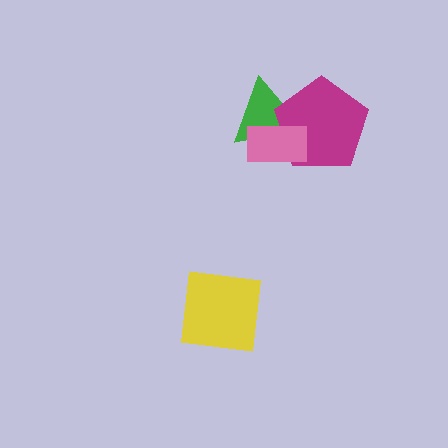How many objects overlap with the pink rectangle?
2 objects overlap with the pink rectangle.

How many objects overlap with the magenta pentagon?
2 objects overlap with the magenta pentagon.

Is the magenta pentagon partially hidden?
Yes, it is partially covered by another shape.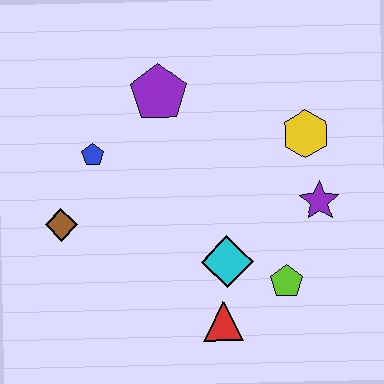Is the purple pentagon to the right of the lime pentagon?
No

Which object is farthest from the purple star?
The brown diamond is farthest from the purple star.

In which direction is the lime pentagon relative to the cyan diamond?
The lime pentagon is to the right of the cyan diamond.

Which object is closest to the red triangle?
The cyan diamond is closest to the red triangle.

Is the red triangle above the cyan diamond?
No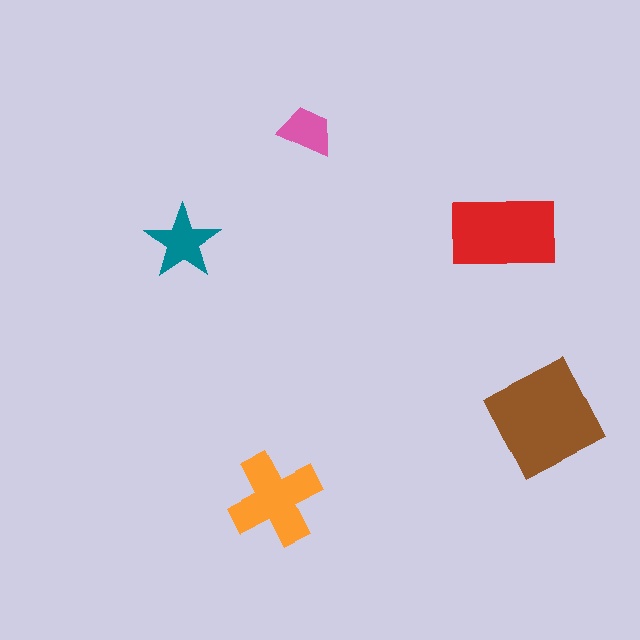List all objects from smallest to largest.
The pink trapezoid, the teal star, the orange cross, the red rectangle, the brown diamond.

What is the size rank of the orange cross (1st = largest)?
3rd.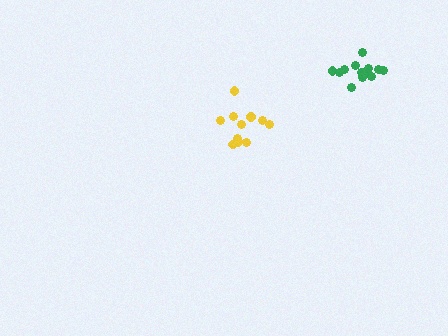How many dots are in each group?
Group 1: 11 dots, Group 2: 13 dots (24 total).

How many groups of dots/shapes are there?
There are 2 groups.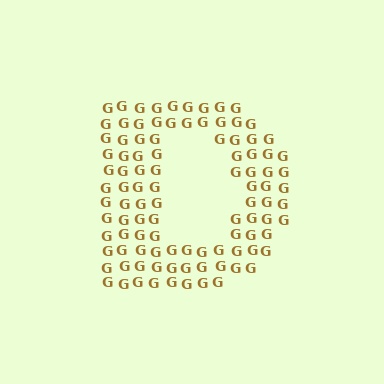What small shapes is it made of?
It is made of small letter G's.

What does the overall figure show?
The overall figure shows the letter D.